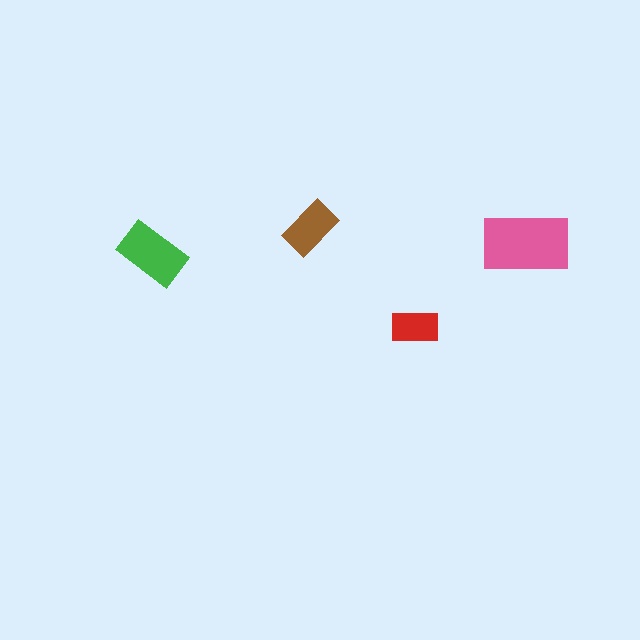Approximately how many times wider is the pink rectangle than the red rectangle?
About 2 times wider.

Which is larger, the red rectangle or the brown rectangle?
The brown one.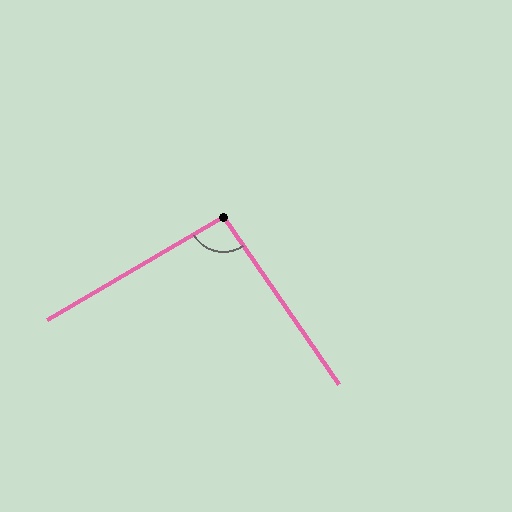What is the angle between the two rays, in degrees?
Approximately 94 degrees.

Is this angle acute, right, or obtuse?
It is approximately a right angle.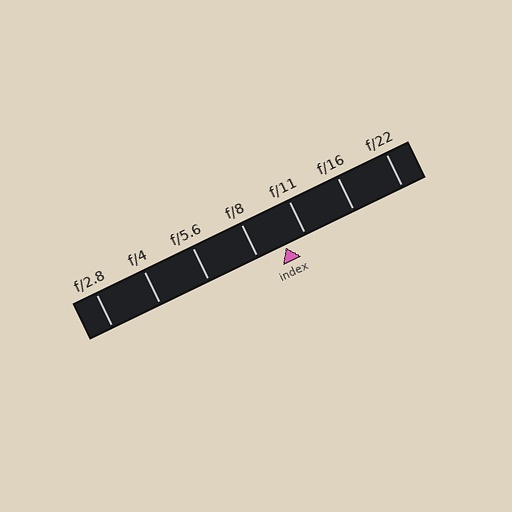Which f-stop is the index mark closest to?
The index mark is closest to f/11.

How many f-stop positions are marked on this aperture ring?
There are 7 f-stop positions marked.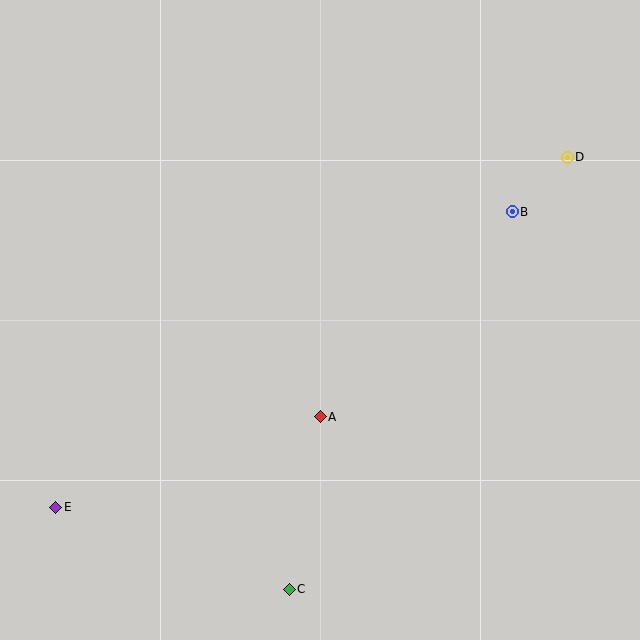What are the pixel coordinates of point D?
Point D is at (567, 157).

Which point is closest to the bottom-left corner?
Point E is closest to the bottom-left corner.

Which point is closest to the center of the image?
Point A at (320, 417) is closest to the center.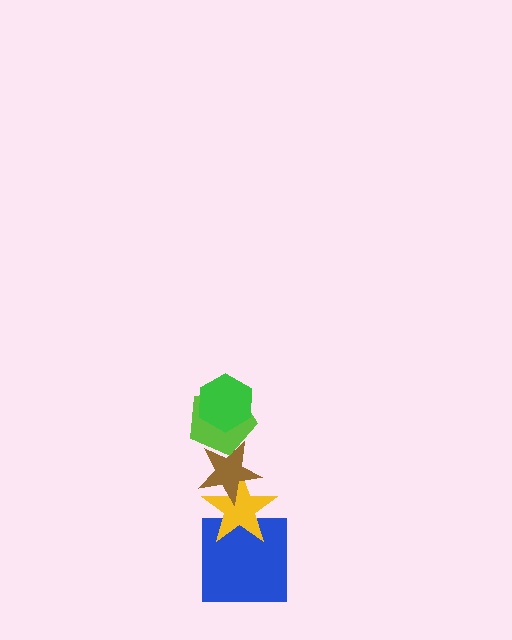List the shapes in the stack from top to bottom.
From top to bottom: the green hexagon, the lime pentagon, the brown star, the yellow star, the blue square.